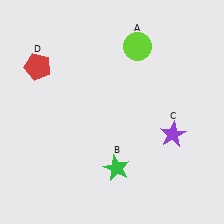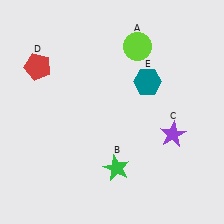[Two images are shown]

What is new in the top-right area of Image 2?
A teal hexagon (E) was added in the top-right area of Image 2.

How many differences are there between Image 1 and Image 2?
There is 1 difference between the two images.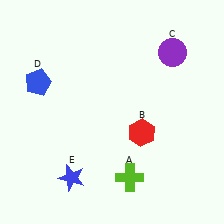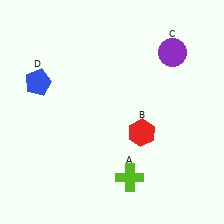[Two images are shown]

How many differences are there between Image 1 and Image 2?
There is 1 difference between the two images.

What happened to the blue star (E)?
The blue star (E) was removed in Image 2. It was in the bottom-left area of Image 1.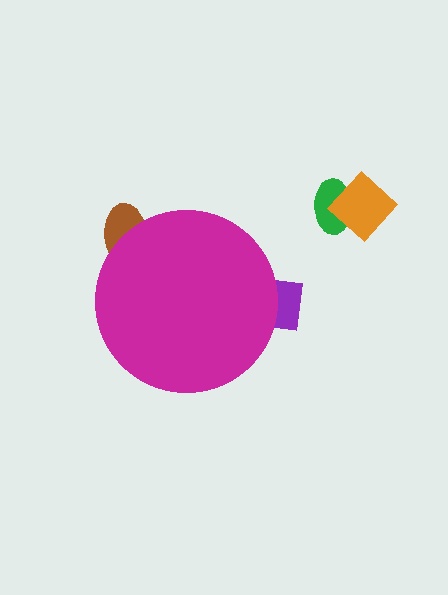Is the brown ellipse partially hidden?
Yes, the brown ellipse is partially hidden behind the magenta circle.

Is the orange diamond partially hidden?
No, the orange diamond is fully visible.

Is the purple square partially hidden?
Yes, the purple square is partially hidden behind the magenta circle.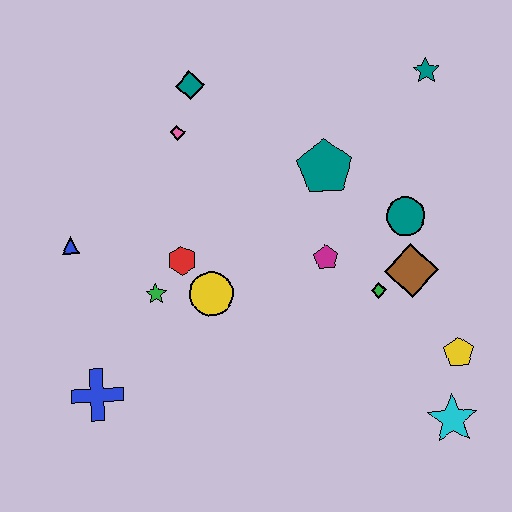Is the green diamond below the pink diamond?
Yes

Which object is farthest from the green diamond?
The blue triangle is farthest from the green diamond.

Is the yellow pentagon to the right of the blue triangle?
Yes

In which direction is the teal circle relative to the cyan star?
The teal circle is above the cyan star.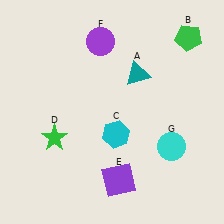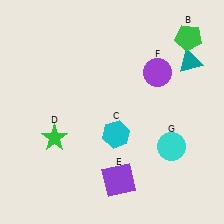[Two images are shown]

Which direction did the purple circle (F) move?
The purple circle (F) moved right.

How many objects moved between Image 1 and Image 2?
2 objects moved between the two images.